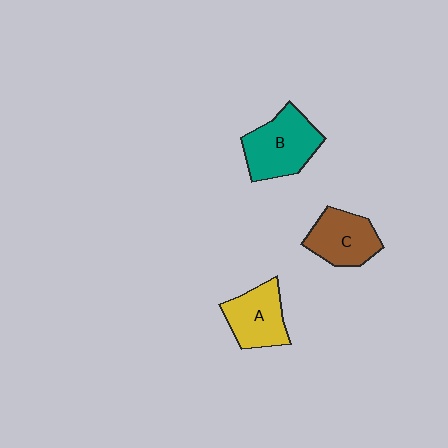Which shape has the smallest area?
Shape A (yellow).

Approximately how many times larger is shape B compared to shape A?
Approximately 1.3 times.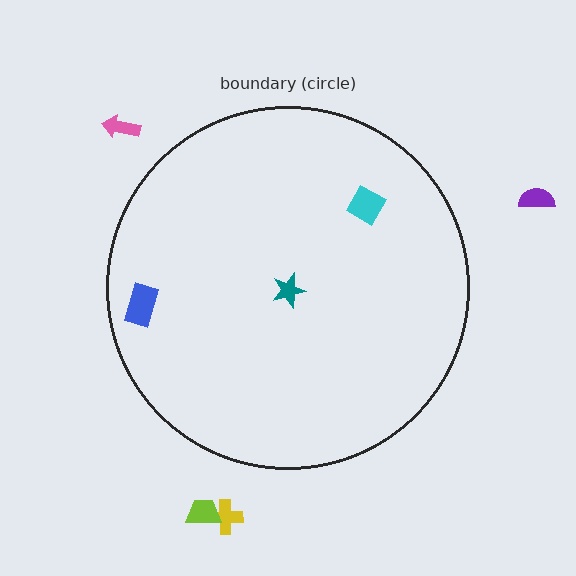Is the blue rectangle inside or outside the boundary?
Inside.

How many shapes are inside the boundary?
3 inside, 4 outside.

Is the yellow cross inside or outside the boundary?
Outside.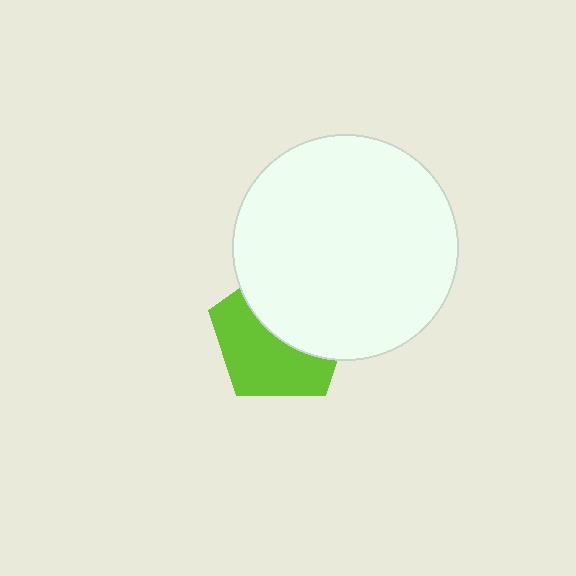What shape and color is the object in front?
The object in front is a white circle.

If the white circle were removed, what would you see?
You would see the complete lime pentagon.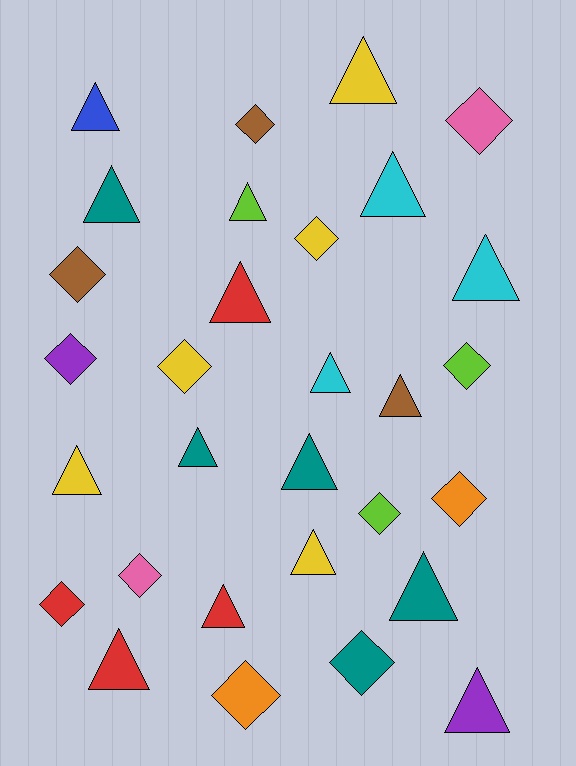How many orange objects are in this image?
There are 2 orange objects.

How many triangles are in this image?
There are 17 triangles.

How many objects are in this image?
There are 30 objects.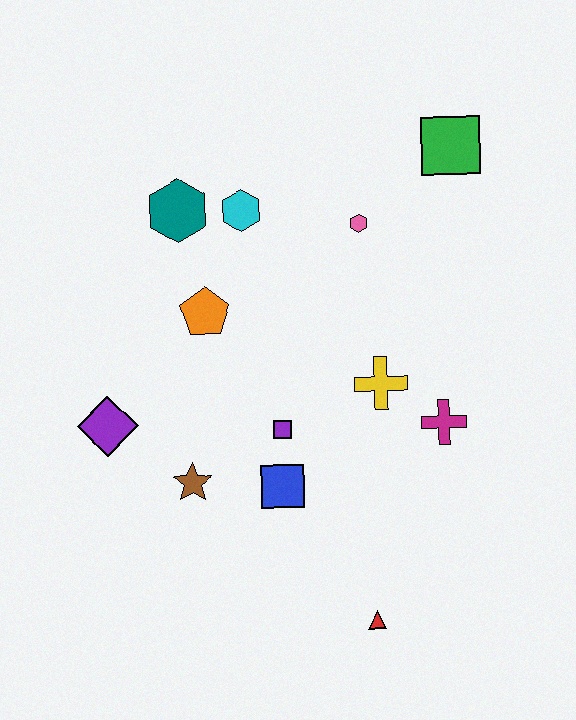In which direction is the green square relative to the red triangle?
The green square is above the red triangle.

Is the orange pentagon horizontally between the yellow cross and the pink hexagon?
No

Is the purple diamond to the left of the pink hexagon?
Yes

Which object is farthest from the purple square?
The green square is farthest from the purple square.